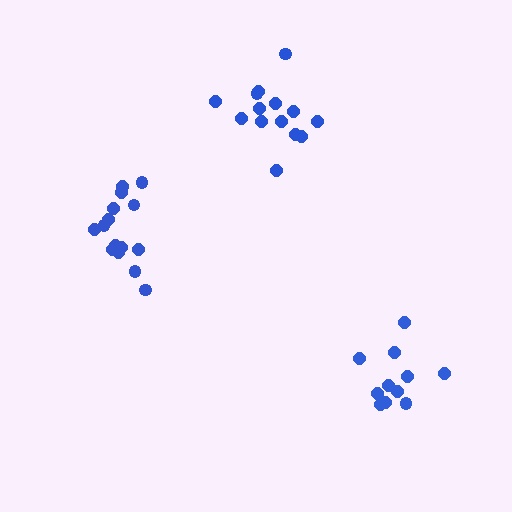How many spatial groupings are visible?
There are 3 spatial groupings.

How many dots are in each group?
Group 1: 14 dots, Group 2: 11 dots, Group 3: 15 dots (40 total).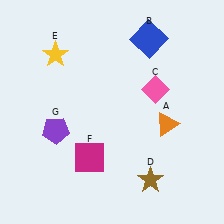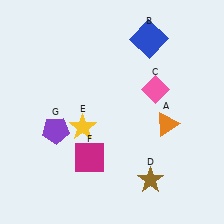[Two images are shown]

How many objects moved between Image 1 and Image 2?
1 object moved between the two images.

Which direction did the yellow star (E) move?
The yellow star (E) moved down.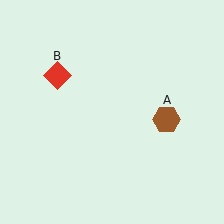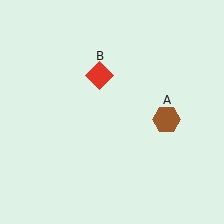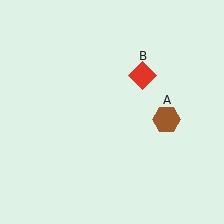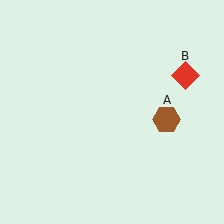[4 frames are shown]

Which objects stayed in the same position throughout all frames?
Brown hexagon (object A) remained stationary.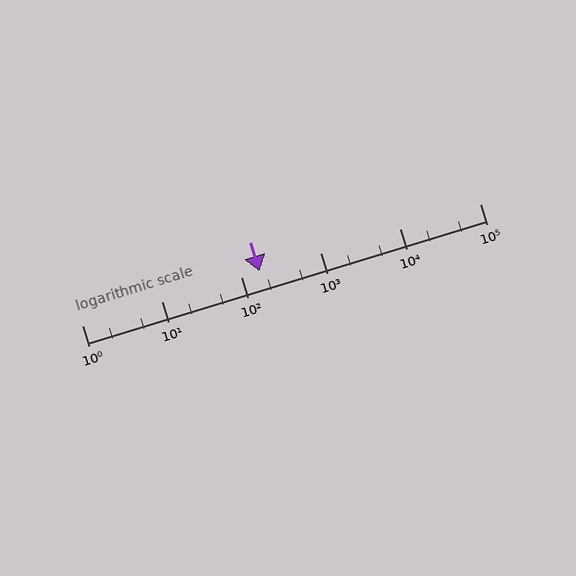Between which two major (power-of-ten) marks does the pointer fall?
The pointer is between 100 and 1000.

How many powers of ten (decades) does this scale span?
The scale spans 5 decades, from 1 to 100000.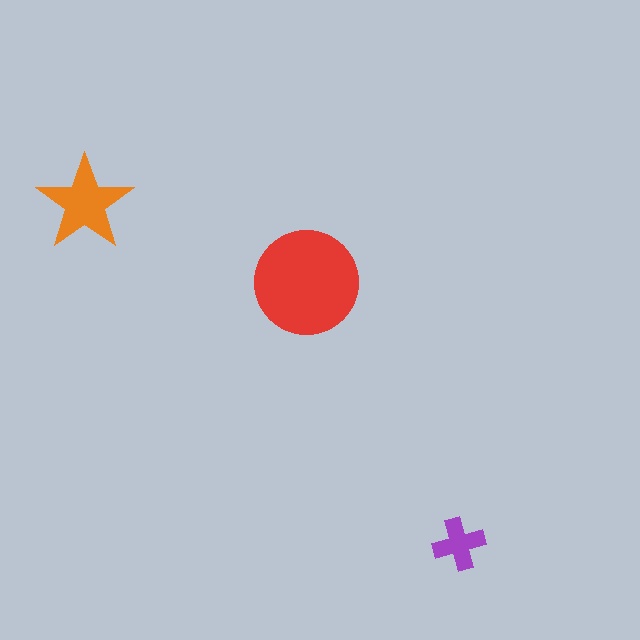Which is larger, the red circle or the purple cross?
The red circle.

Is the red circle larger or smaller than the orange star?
Larger.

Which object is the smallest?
The purple cross.